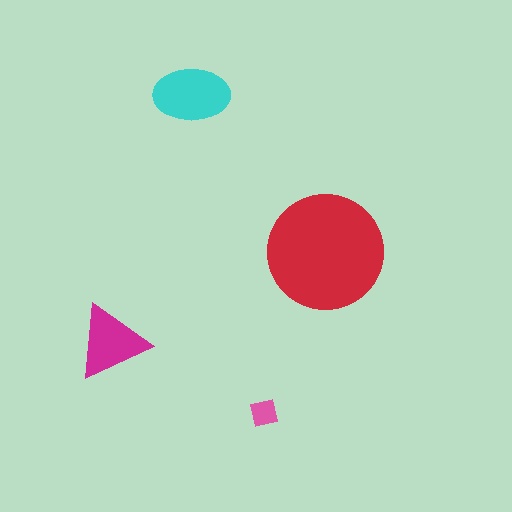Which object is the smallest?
The pink square.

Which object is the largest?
The red circle.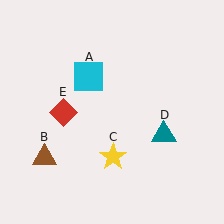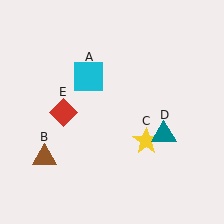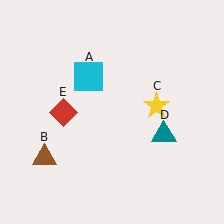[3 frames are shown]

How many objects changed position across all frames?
1 object changed position: yellow star (object C).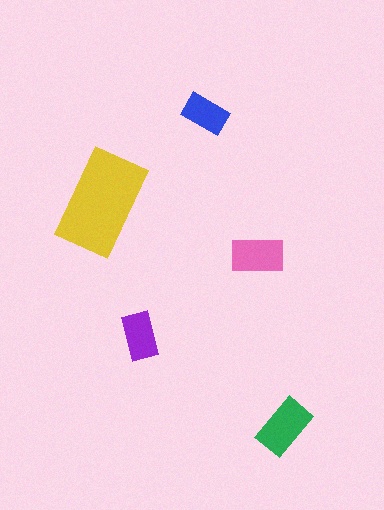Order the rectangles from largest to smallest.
the yellow one, the green one, the pink one, the purple one, the blue one.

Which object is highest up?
The blue rectangle is topmost.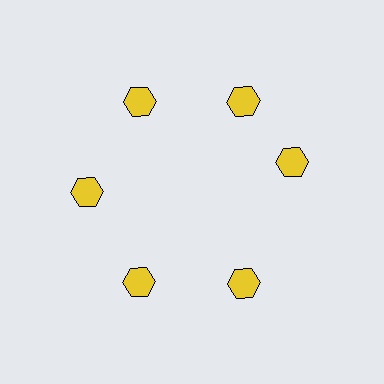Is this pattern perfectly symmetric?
No. The 6 yellow hexagons are arranged in a ring, but one element near the 3 o'clock position is rotated out of alignment along the ring, breaking the 6-fold rotational symmetry.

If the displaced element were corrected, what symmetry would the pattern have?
It would have 6-fold rotational symmetry — the pattern would map onto itself every 60 degrees.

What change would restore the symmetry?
The symmetry would be restored by rotating it back into even spacing with its neighbors so that all 6 hexagons sit at equal angles and equal distance from the center.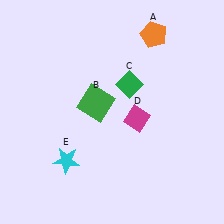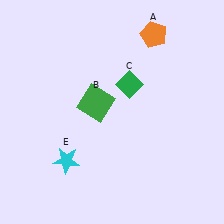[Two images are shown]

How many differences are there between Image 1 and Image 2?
There is 1 difference between the two images.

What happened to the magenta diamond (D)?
The magenta diamond (D) was removed in Image 2. It was in the bottom-right area of Image 1.